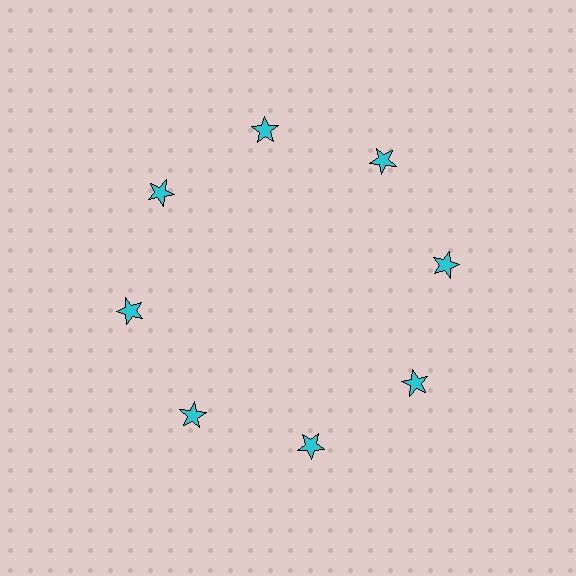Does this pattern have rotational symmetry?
Yes, this pattern has 8-fold rotational symmetry. It looks the same after rotating 45 degrees around the center.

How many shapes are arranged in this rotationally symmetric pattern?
There are 8 shapes, arranged in 8 groups of 1.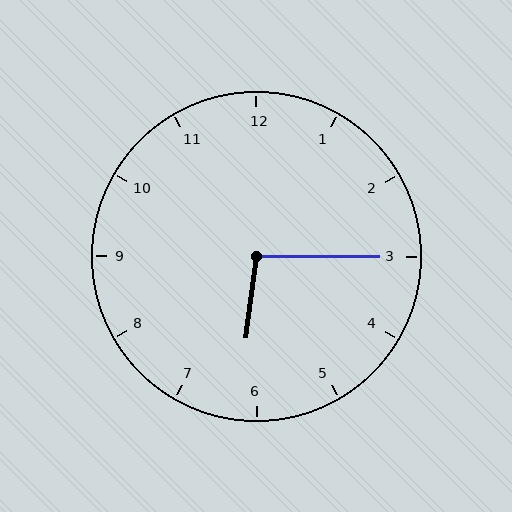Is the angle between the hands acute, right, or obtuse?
It is obtuse.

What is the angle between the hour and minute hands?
Approximately 98 degrees.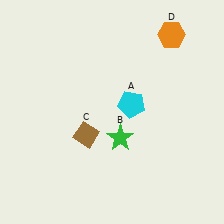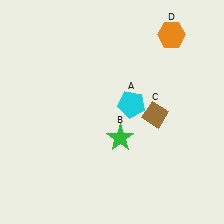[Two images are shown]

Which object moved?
The brown diamond (C) moved right.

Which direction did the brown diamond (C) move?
The brown diamond (C) moved right.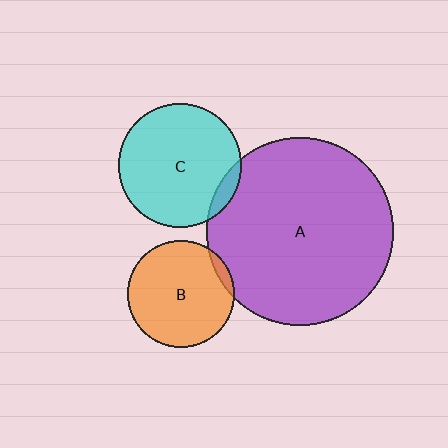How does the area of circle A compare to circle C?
Approximately 2.3 times.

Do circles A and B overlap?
Yes.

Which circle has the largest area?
Circle A (purple).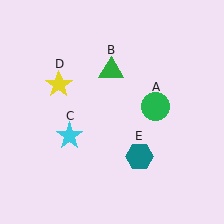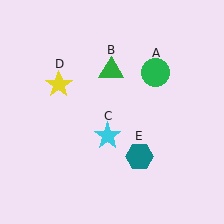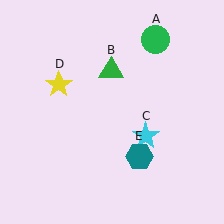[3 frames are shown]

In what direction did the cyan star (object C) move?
The cyan star (object C) moved right.